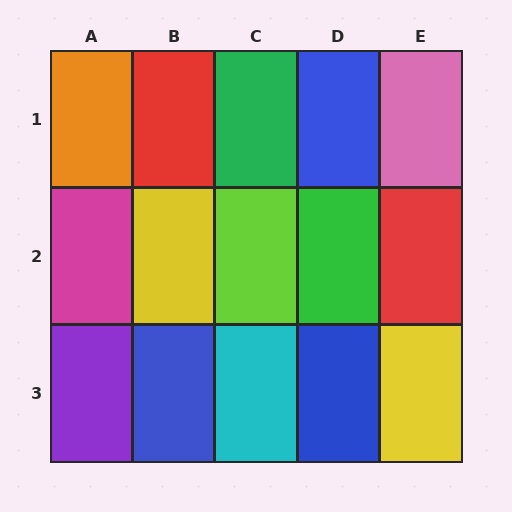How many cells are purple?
1 cell is purple.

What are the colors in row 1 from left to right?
Orange, red, green, blue, pink.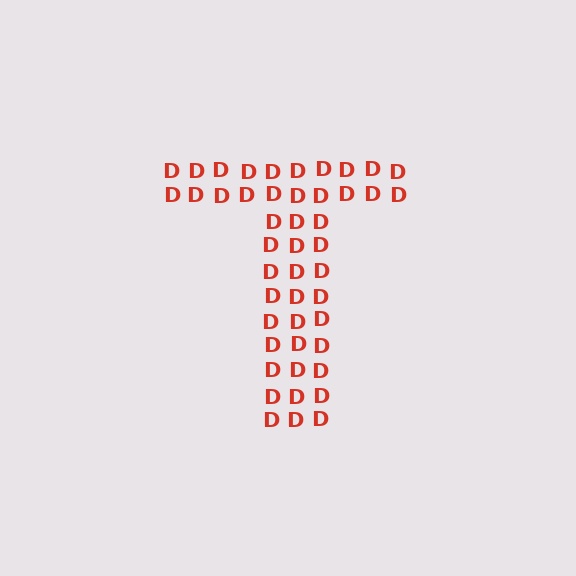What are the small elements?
The small elements are letter D's.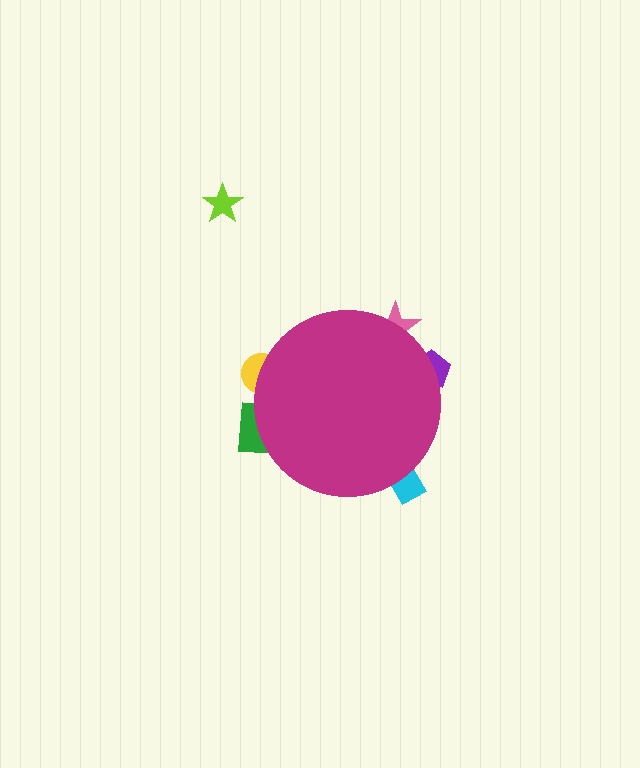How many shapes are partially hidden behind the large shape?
5 shapes are partially hidden.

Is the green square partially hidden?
Yes, the green square is partially hidden behind the magenta circle.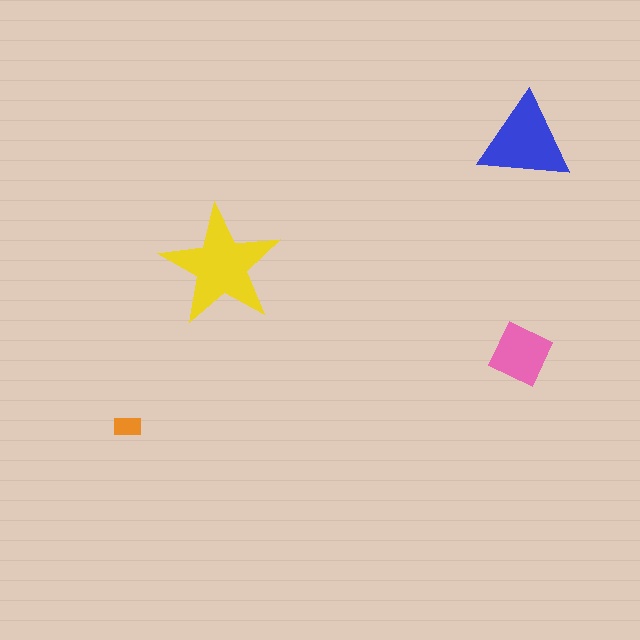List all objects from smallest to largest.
The orange rectangle, the pink diamond, the blue triangle, the yellow star.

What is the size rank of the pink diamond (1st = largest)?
3rd.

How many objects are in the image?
There are 4 objects in the image.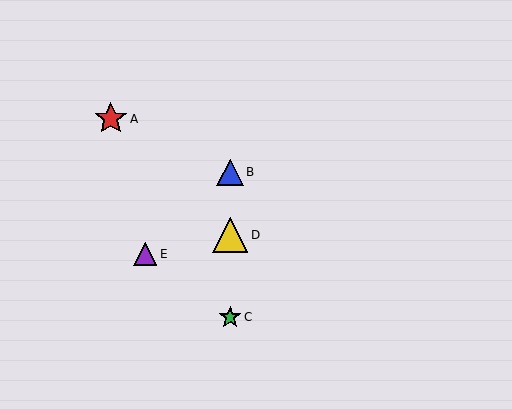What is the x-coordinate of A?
Object A is at x≈111.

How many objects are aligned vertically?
3 objects (B, C, D) are aligned vertically.